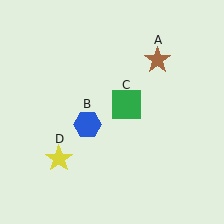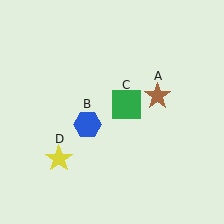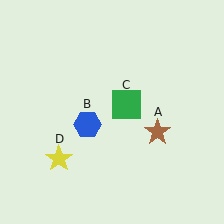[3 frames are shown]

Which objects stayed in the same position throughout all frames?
Blue hexagon (object B) and green square (object C) and yellow star (object D) remained stationary.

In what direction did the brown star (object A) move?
The brown star (object A) moved down.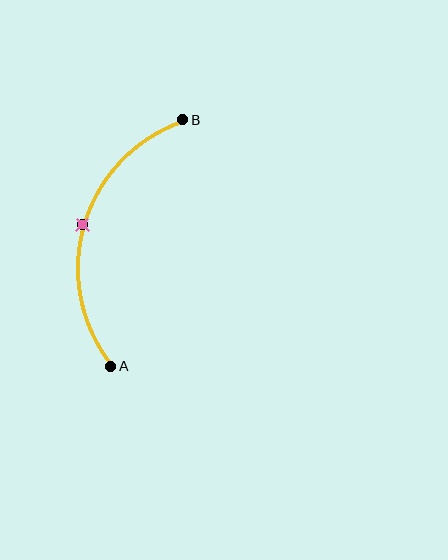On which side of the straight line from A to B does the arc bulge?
The arc bulges to the left of the straight line connecting A and B.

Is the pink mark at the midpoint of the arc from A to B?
Yes. The pink mark lies on the arc at equal arc-length from both A and B — it is the arc midpoint.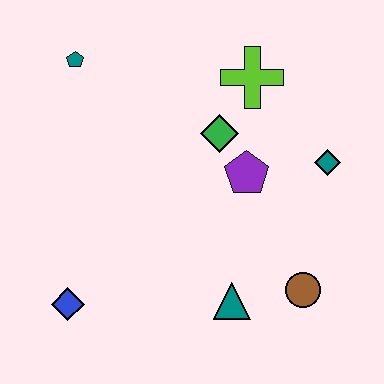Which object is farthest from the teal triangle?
The teal pentagon is farthest from the teal triangle.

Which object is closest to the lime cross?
The green diamond is closest to the lime cross.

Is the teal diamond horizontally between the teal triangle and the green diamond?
No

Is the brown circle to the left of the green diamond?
No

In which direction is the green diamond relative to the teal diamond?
The green diamond is to the left of the teal diamond.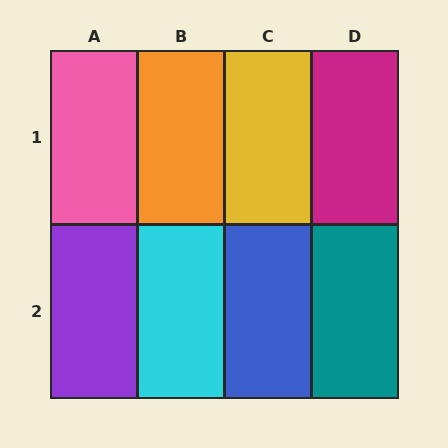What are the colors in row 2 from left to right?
Purple, cyan, blue, teal.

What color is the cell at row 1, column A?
Pink.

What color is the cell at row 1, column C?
Yellow.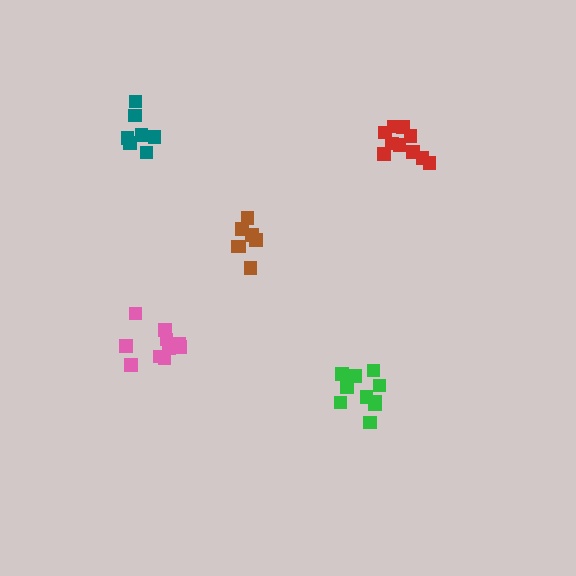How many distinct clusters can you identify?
There are 5 distinct clusters.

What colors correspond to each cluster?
The clusters are colored: green, brown, teal, red, pink.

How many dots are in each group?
Group 1: 10 dots, Group 2: 7 dots, Group 3: 7 dots, Group 4: 10 dots, Group 5: 10 dots (44 total).